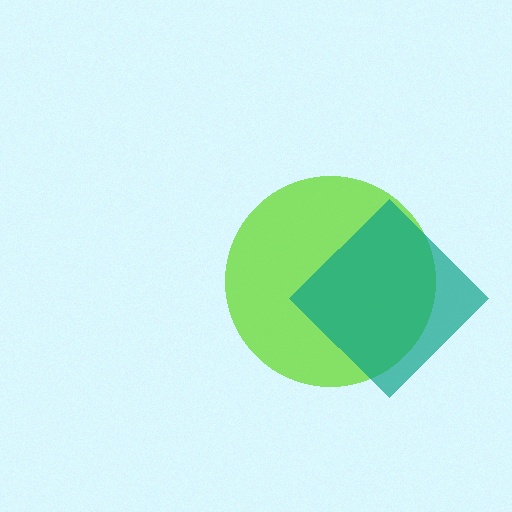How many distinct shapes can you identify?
There are 2 distinct shapes: a lime circle, a teal diamond.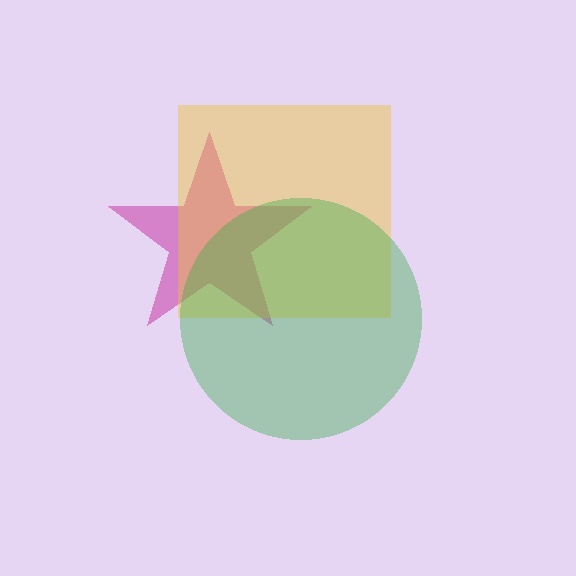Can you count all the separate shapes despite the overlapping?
Yes, there are 3 separate shapes.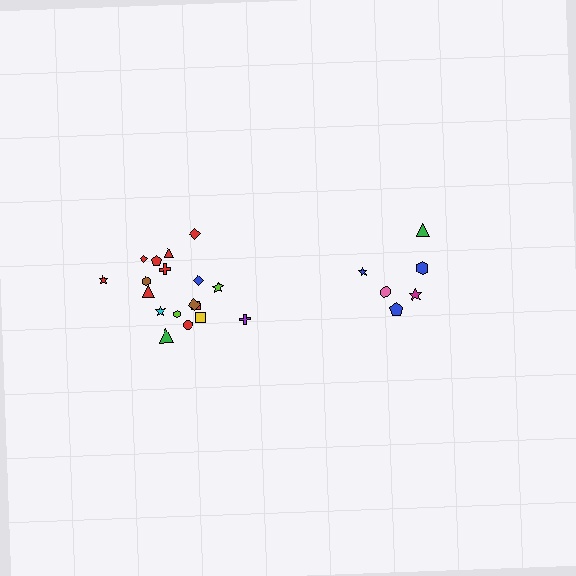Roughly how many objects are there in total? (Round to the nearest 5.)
Roughly 25 objects in total.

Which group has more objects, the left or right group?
The left group.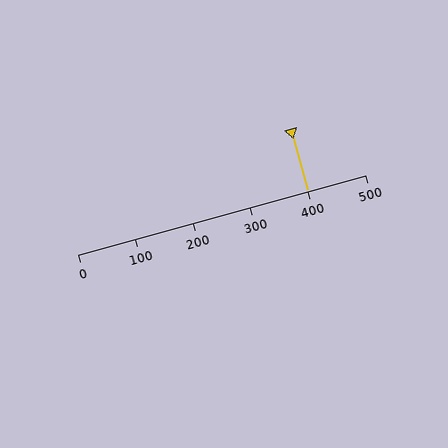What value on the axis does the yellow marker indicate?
The marker indicates approximately 400.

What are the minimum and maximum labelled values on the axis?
The axis runs from 0 to 500.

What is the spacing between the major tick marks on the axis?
The major ticks are spaced 100 apart.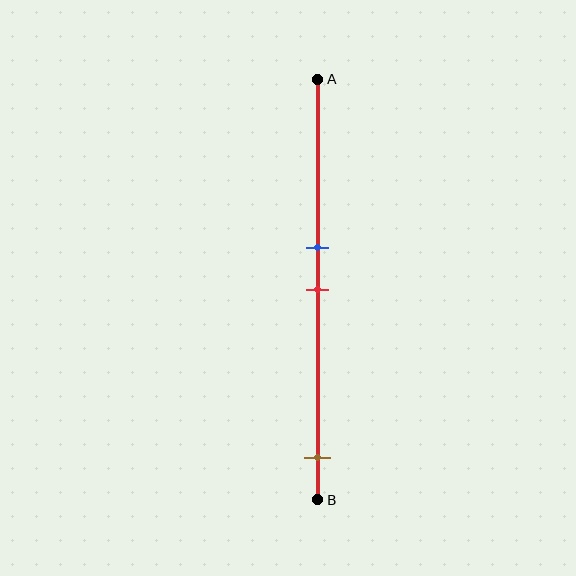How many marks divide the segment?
There are 3 marks dividing the segment.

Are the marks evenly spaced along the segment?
No, the marks are not evenly spaced.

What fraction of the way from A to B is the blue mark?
The blue mark is approximately 40% (0.4) of the way from A to B.